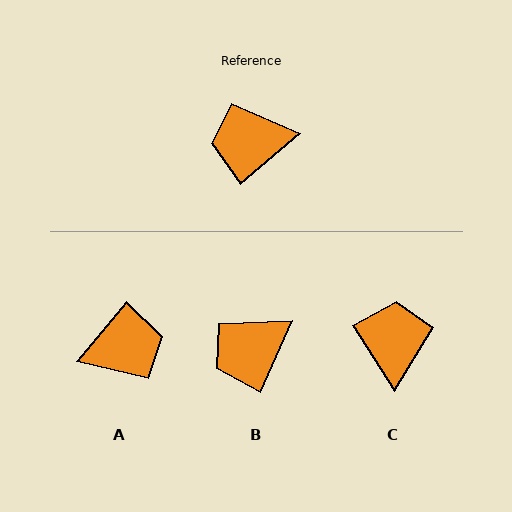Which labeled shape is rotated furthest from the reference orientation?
A, about 171 degrees away.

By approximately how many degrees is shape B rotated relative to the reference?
Approximately 26 degrees counter-clockwise.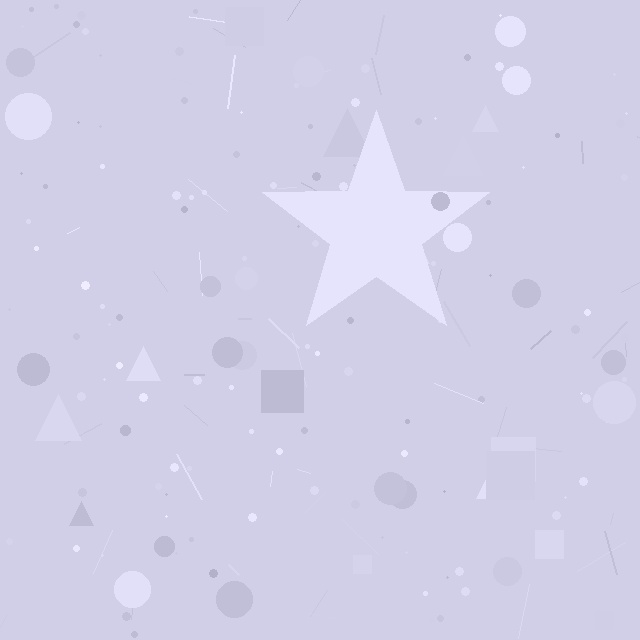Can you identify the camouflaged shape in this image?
The camouflaged shape is a star.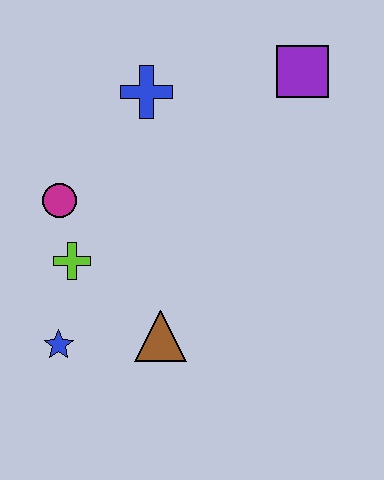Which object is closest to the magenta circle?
The lime cross is closest to the magenta circle.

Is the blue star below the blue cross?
Yes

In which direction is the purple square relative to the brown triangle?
The purple square is above the brown triangle.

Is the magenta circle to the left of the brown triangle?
Yes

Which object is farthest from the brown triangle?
The purple square is farthest from the brown triangle.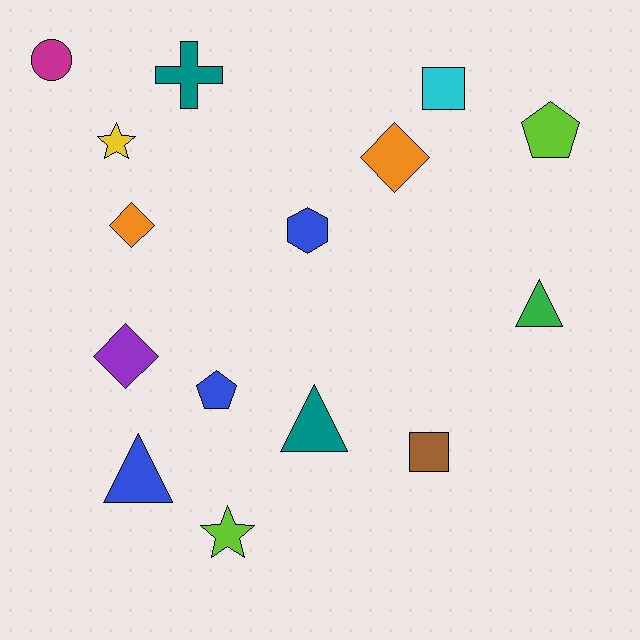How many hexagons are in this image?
There is 1 hexagon.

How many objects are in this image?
There are 15 objects.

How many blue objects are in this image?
There are 3 blue objects.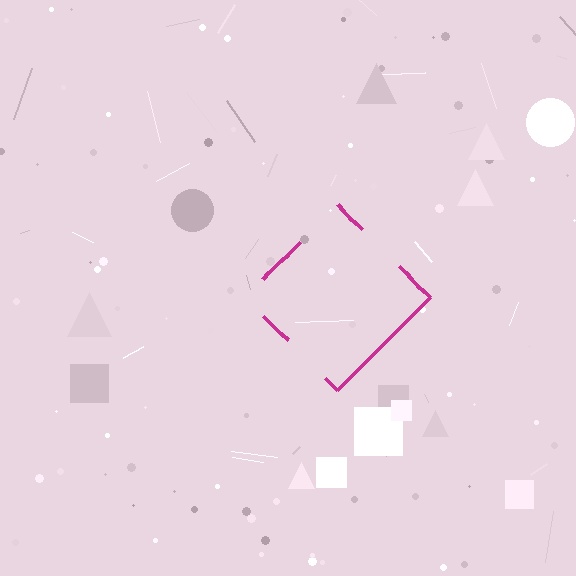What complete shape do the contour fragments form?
The contour fragments form a diamond.